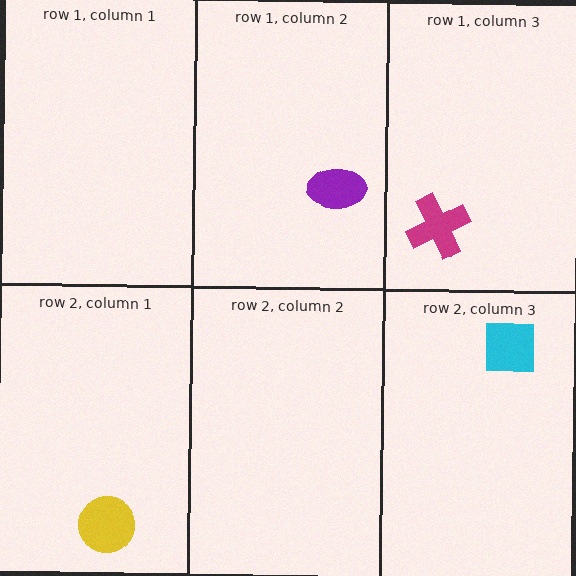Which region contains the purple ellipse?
The row 1, column 2 region.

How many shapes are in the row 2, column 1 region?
1.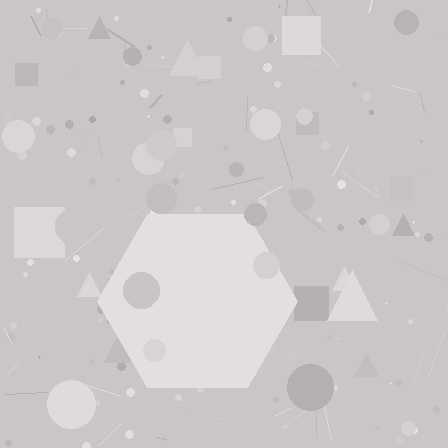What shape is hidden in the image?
A hexagon is hidden in the image.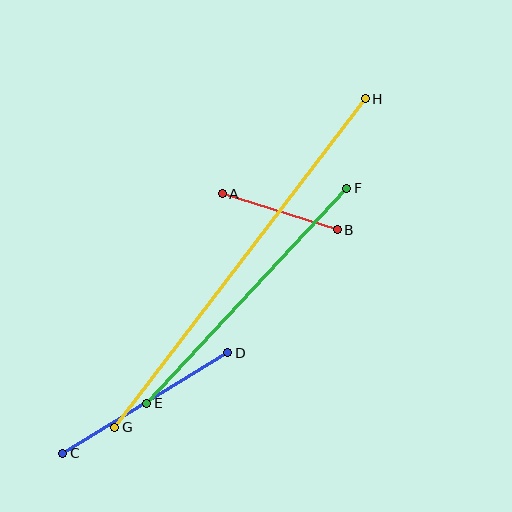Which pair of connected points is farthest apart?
Points G and H are farthest apart.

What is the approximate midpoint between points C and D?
The midpoint is at approximately (145, 403) pixels.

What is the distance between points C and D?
The distance is approximately 193 pixels.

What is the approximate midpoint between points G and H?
The midpoint is at approximately (240, 263) pixels.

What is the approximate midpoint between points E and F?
The midpoint is at approximately (247, 296) pixels.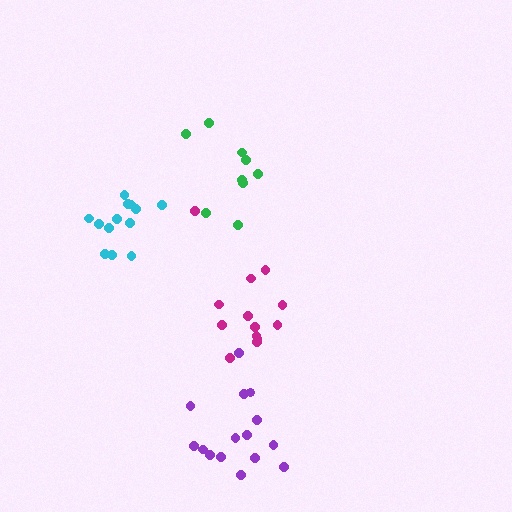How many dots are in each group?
Group 1: 13 dots, Group 2: 13 dots, Group 3: 15 dots, Group 4: 9 dots (50 total).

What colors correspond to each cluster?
The clusters are colored: magenta, cyan, purple, green.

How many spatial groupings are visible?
There are 4 spatial groupings.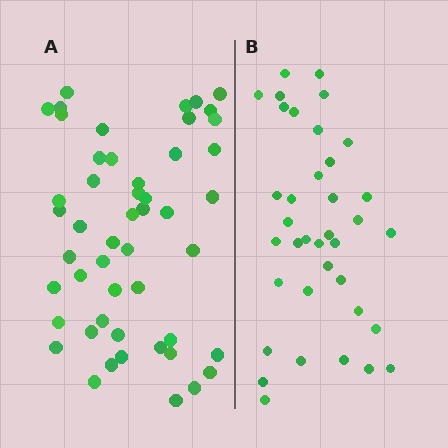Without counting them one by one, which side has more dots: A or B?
Region A (the left region) has more dots.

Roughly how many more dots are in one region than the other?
Region A has approximately 15 more dots than region B.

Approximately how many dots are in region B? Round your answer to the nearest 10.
About 40 dots. (The exact count is 37, which rounds to 40.)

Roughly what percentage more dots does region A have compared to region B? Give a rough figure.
About 35% more.